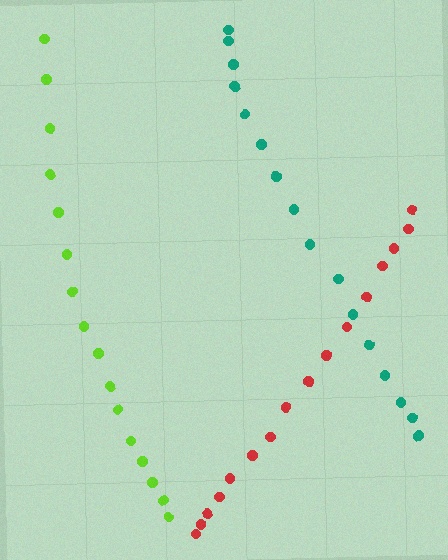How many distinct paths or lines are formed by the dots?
There are 3 distinct paths.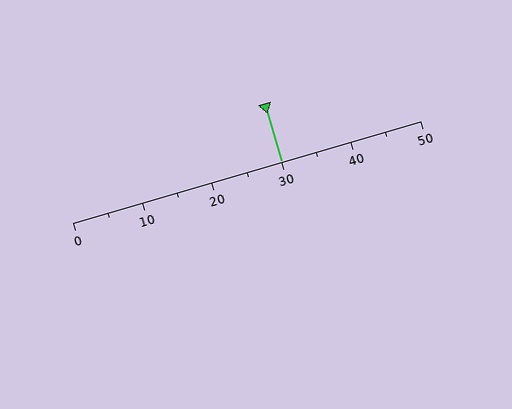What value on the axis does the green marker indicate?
The marker indicates approximately 30.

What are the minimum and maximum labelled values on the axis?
The axis runs from 0 to 50.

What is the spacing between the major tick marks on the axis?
The major ticks are spaced 10 apart.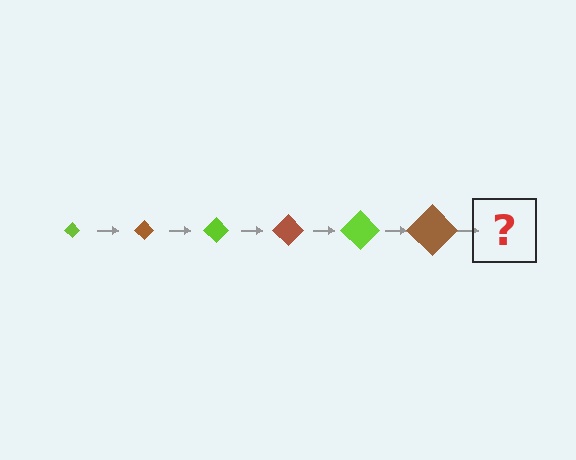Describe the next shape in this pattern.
It should be a lime diamond, larger than the previous one.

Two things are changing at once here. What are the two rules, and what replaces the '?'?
The two rules are that the diamond grows larger each step and the color cycles through lime and brown. The '?' should be a lime diamond, larger than the previous one.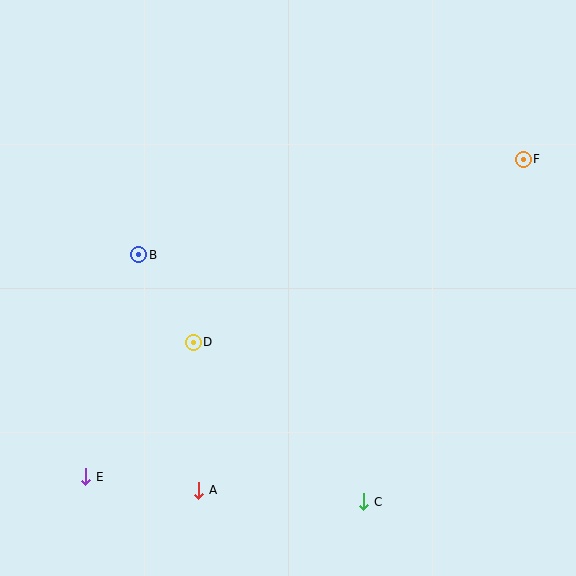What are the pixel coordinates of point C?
Point C is at (364, 502).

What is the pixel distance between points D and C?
The distance between D and C is 233 pixels.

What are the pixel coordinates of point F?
Point F is at (523, 159).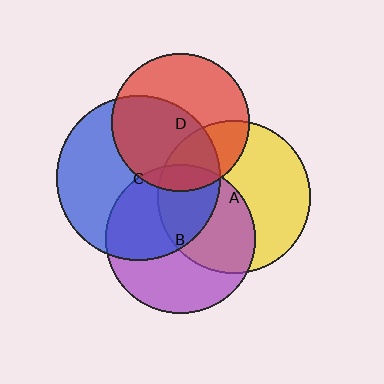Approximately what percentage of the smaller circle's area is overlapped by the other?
Approximately 30%.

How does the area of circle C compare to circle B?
Approximately 1.2 times.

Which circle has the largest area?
Circle C (blue).